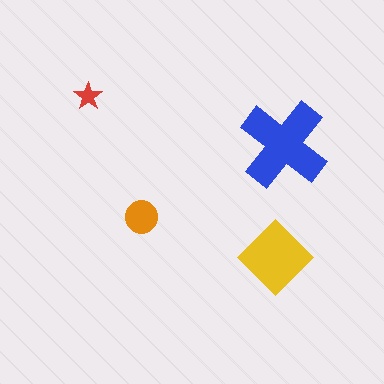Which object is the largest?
The blue cross.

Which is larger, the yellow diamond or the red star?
The yellow diamond.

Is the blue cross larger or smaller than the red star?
Larger.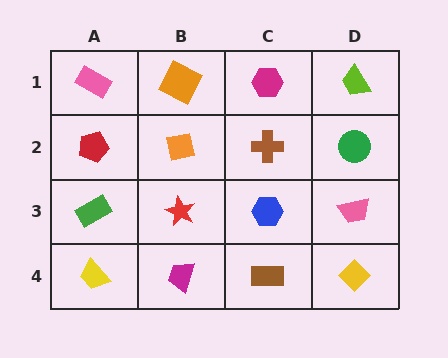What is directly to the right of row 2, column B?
A brown cross.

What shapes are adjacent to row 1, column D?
A green circle (row 2, column D), a magenta hexagon (row 1, column C).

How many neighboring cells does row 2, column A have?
3.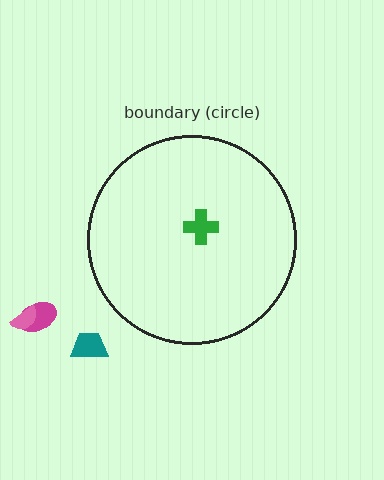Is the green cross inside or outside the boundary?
Inside.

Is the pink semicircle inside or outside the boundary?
Outside.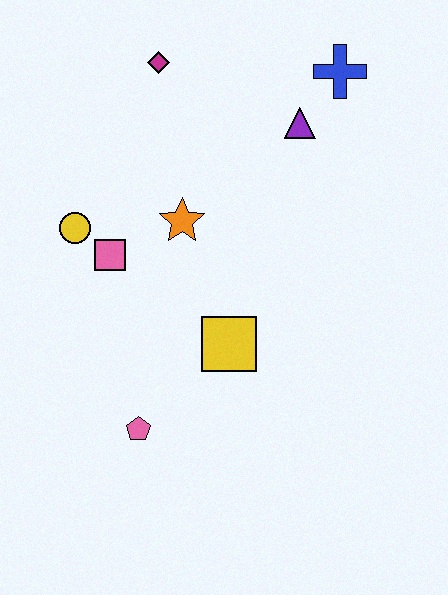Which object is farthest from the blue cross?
The pink pentagon is farthest from the blue cross.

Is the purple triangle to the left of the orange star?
No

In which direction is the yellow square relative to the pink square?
The yellow square is to the right of the pink square.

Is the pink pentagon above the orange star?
No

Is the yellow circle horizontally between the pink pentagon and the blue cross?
No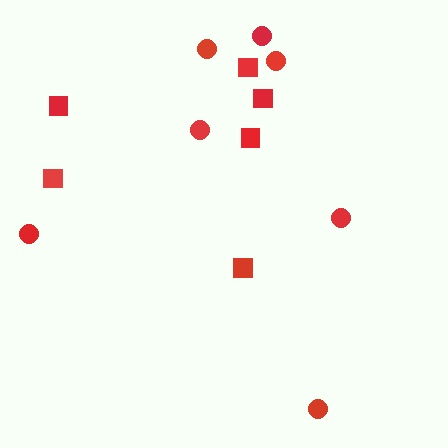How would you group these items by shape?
There are 2 groups: one group of squares (6) and one group of circles (7).